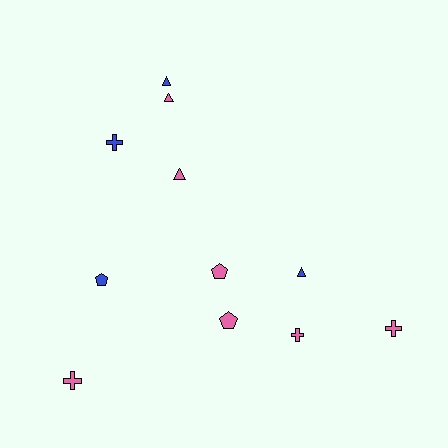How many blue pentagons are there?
There is 1 blue pentagon.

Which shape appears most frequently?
Triangle, with 4 objects.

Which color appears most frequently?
Pink, with 7 objects.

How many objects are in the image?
There are 11 objects.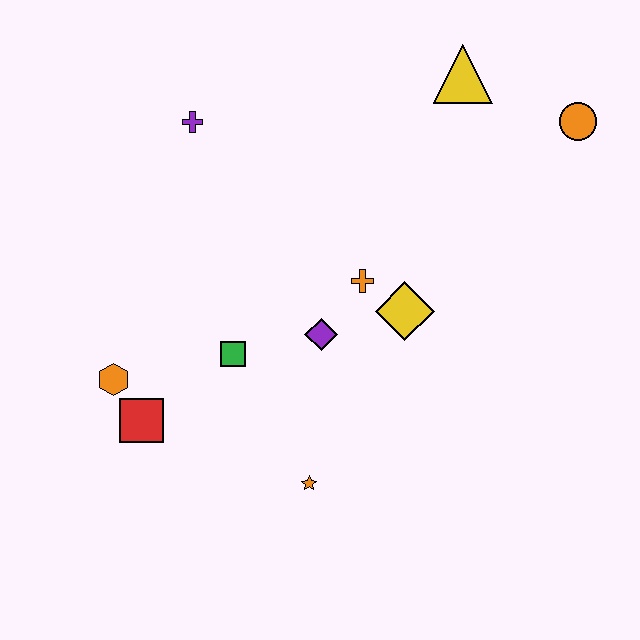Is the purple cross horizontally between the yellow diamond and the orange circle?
No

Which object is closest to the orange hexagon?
The red square is closest to the orange hexagon.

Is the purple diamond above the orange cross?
No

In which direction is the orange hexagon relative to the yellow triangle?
The orange hexagon is to the left of the yellow triangle.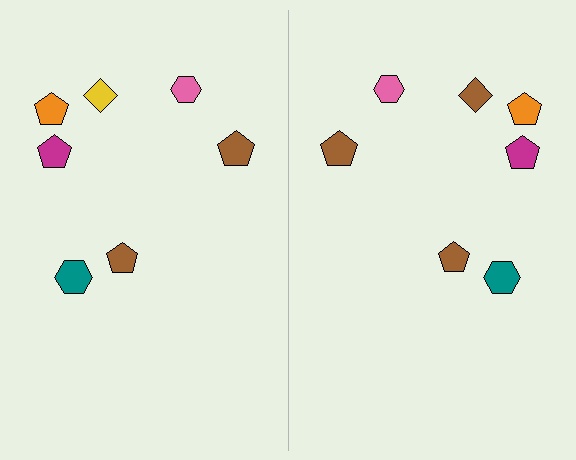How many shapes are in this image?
There are 14 shapes in this image.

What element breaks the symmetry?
The brown diamond on the right side breaks the symmetry — its mirror counterpart is yellow.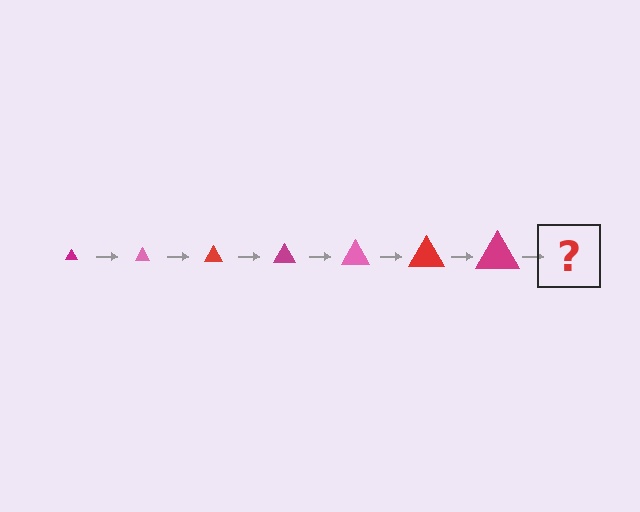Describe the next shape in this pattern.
It should be a pink triangle, larger than the previous one.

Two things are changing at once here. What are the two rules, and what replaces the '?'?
The two rules are that the triangle grows larger each step and the color cycles through magenta, pink, and red. The '?' should be a pink triangle, larger than the previous one.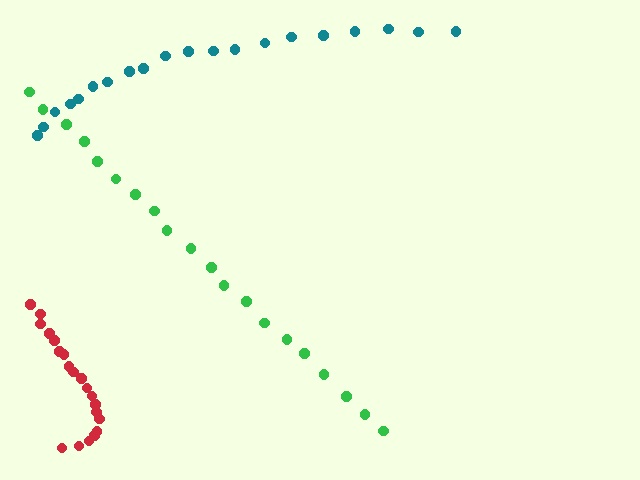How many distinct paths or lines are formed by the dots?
There are 3 distinct paths.